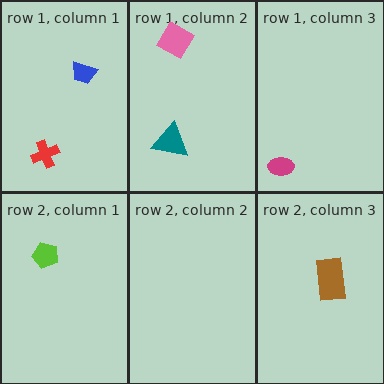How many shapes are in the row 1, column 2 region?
2.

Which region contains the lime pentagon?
The row 2, column 1 region.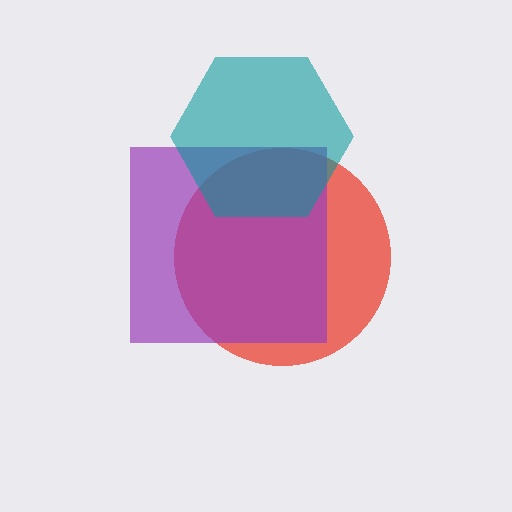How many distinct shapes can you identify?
There are 3 distinct shapes: a red circle, a purple square, a teal hexagon.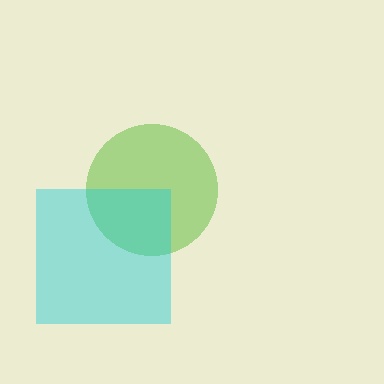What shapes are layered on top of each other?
The layered shapes are: a lime circle, a cyan square.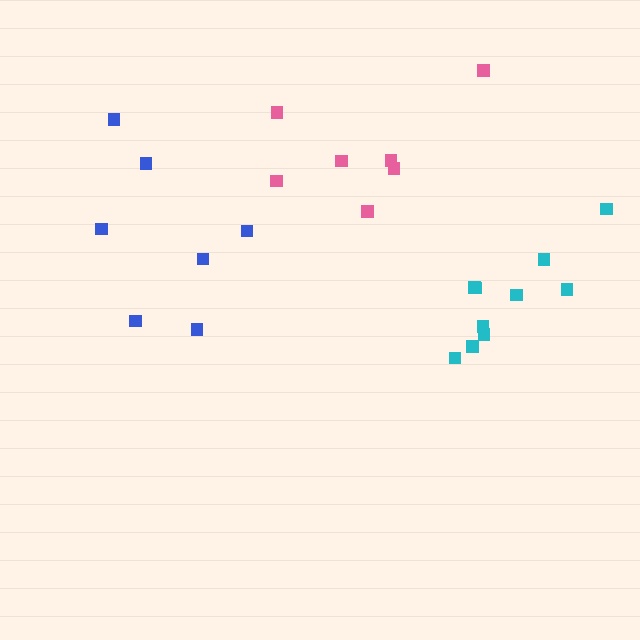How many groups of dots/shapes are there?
There are 3 groups.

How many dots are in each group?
Group 1: 10 dots, Group 2: 7 dots, Group 3: 7 dots (24 total).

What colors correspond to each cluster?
The clusters are colored: cyan, pink, blue.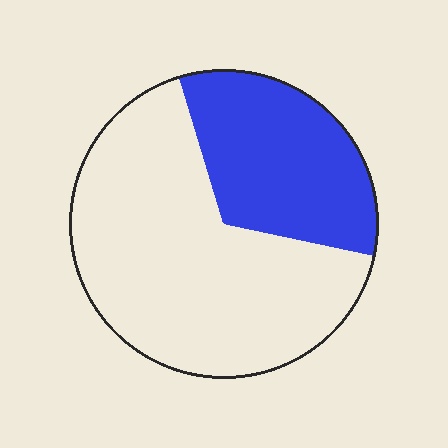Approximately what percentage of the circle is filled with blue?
Approximately 35%.